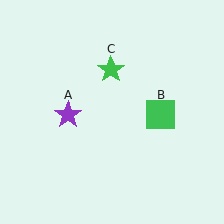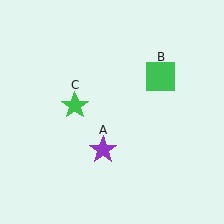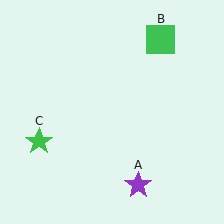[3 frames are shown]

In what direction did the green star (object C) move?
The green star (object C) moved down and to the left.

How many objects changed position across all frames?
3 objects changed position: purple star (object A), green square (object B), green star (object C).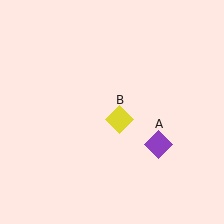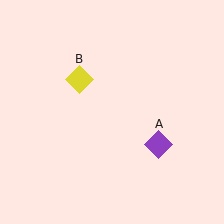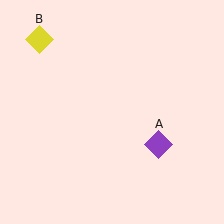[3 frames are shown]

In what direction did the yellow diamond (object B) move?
The yellow diamond (object B) moved up and to the left.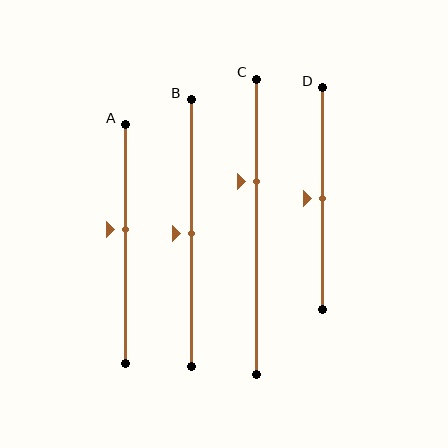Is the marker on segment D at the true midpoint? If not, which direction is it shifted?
Yes, the marker on segment D is at the true midpoint.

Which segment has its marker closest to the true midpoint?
Segment B has its marker closest to the true midpoint.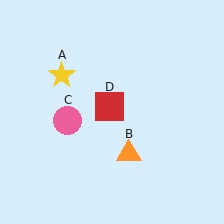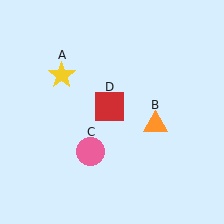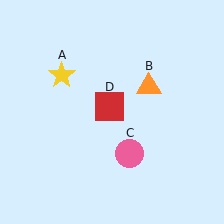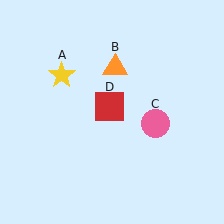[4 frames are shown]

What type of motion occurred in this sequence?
The orange triangle (object B), pink circle (object C) rotated counterclockwise around the center of the scene.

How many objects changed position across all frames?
2 objects changed position: orange triangle (object B), pink circle (object C).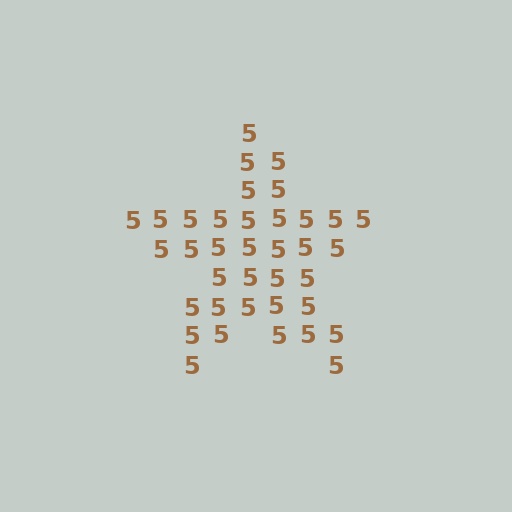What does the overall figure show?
The overall figure shows a star.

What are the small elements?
The small elements are digit 5's.